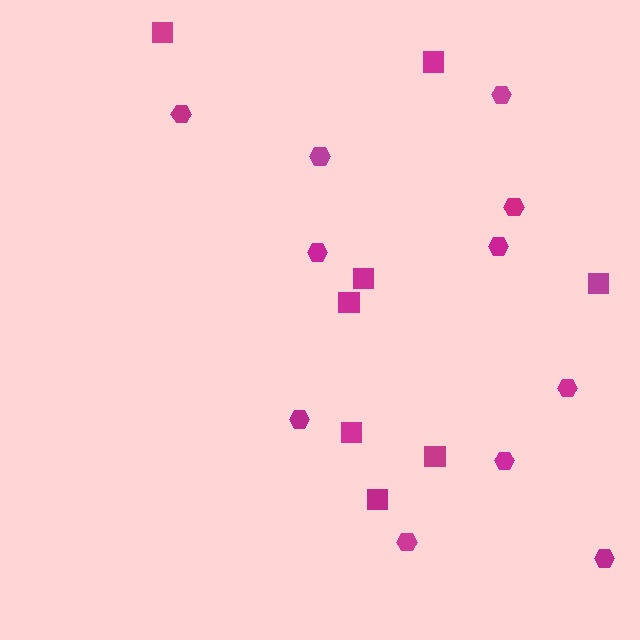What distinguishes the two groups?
There are 2 groups: one group of squares (8) and one group of hexagons (11).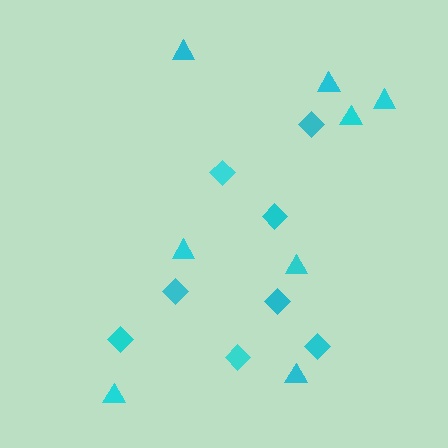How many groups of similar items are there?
There are 2 groups: one group of triangles (8) and one group of diamonds (8).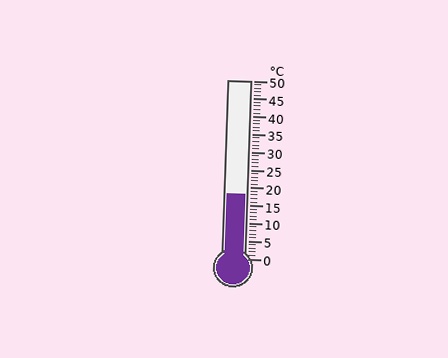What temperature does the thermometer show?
The thermometer shows approximately 18°C.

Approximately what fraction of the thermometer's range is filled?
The thermometer is filled to approximately 35% of its range.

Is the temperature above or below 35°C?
The temperature is below 35°C.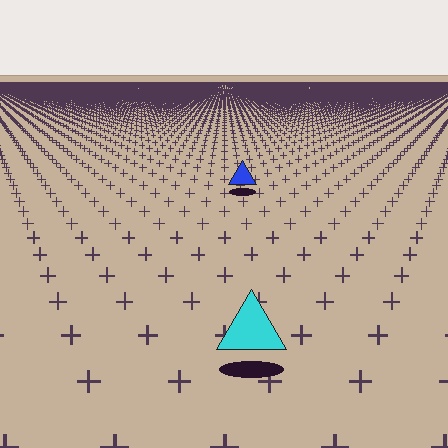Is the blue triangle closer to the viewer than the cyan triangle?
No. The cyan triangle is closer — you can tell from the texture gradient: the ground texture is coarser near it.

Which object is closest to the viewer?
The cyan triangle is closest. The texture marks near it are larger and more spread out.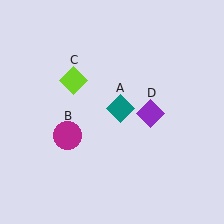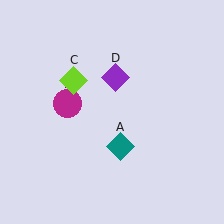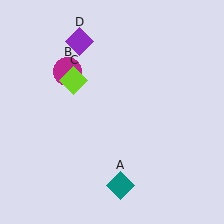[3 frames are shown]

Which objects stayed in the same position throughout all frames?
Lime diamond (object C) remained stationary.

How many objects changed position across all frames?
3 objects changed position: teal diamond (object A), magenta circle (object B), purple diamond (object D).